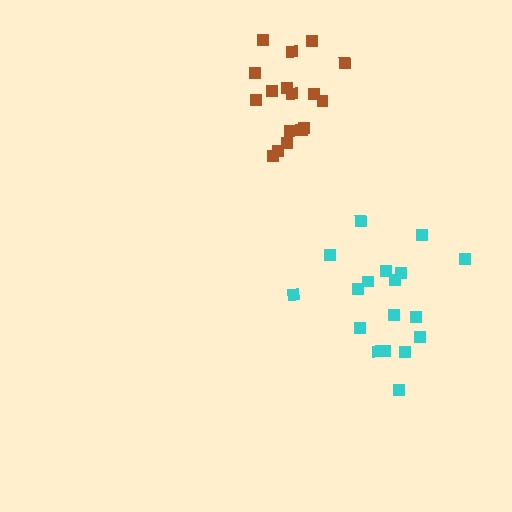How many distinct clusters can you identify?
There are 2 distinct clusters.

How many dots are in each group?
Group 1: 18 dots, Group 2: 17 dots (35 total).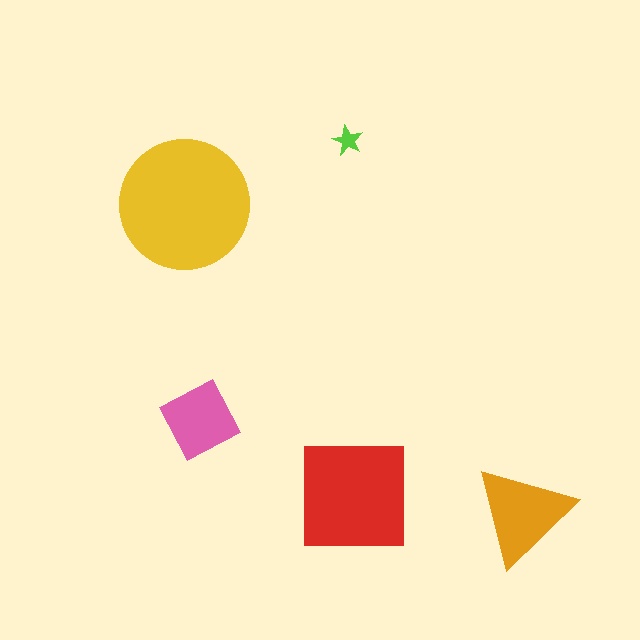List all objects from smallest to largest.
The lime star, the pink diamond, the orange triangle, the red square, the yellow circle.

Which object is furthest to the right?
The orange triangle is rightmost.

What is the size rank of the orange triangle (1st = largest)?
3rd.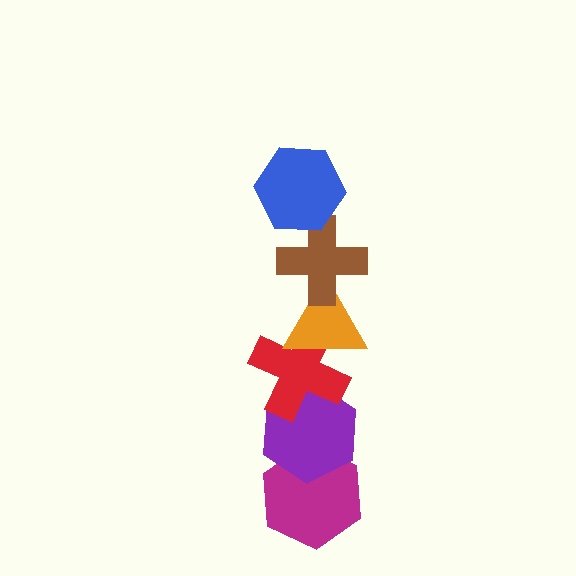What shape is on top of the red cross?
The orange triangle is on top of the red cross.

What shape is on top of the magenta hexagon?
The purple hexagon is on top of the magenta hexagon.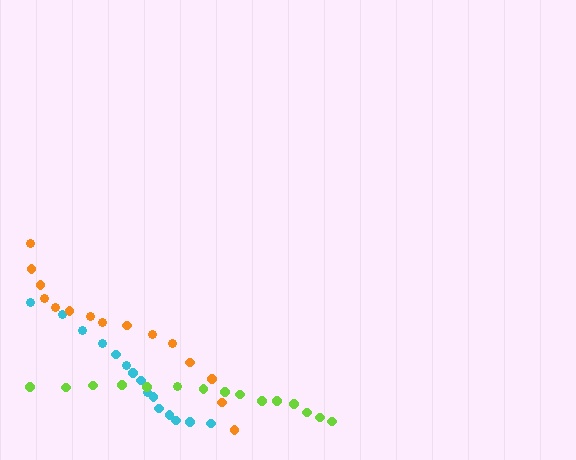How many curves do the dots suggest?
There are 3 distinct paths.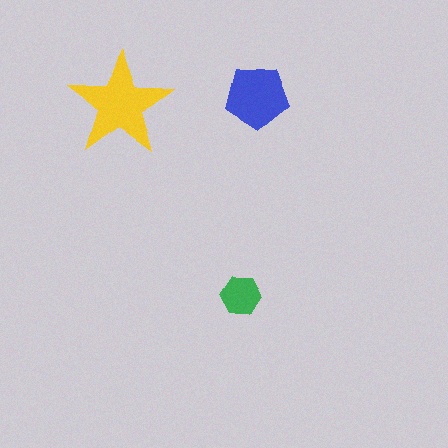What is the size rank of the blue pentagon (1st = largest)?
2nd.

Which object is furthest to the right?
The blue pentagon is rightmost.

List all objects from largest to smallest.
The yellow star, the blue pentagon, the green hexagon.